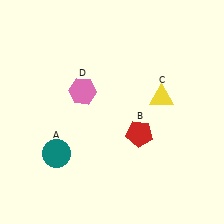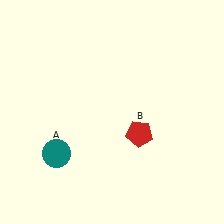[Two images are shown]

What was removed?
The pink hexagon (D), the yellow triangle (C) were removed in Image 2.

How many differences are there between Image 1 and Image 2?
There are 2 differences between the two images.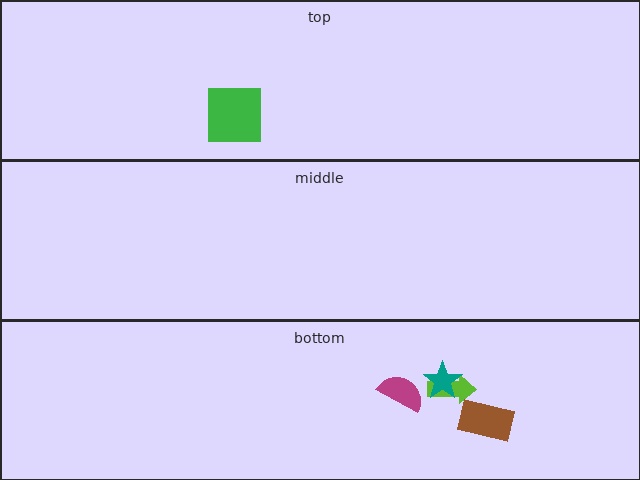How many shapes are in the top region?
1.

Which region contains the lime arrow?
The bottom region.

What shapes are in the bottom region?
The magenta semicircle, the lime arrow, the brown rectangle, the teal star.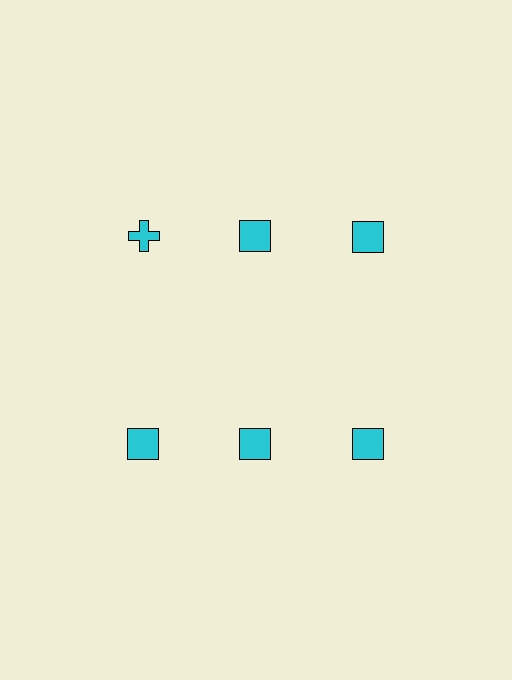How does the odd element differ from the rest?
It has a different shape: cross instead of square.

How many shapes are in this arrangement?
There are 6 shapes arranged in a grid pattern.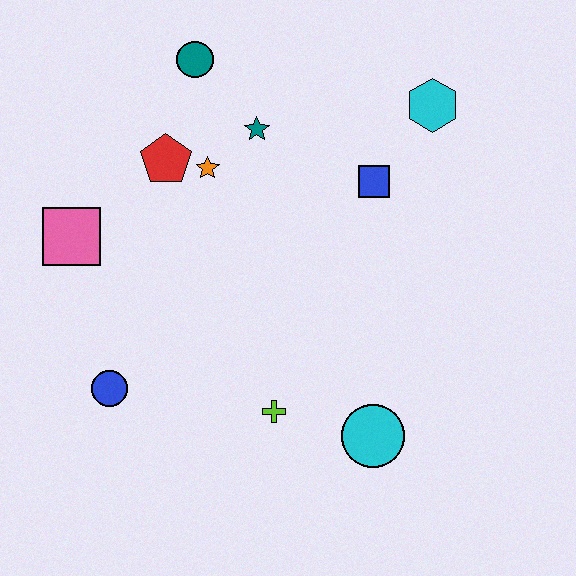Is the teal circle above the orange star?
Yes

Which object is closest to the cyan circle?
The lime cross is closest to the cyan circle.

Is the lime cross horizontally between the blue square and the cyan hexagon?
No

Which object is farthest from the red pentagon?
The cyan circle is farthest from the red pentagon.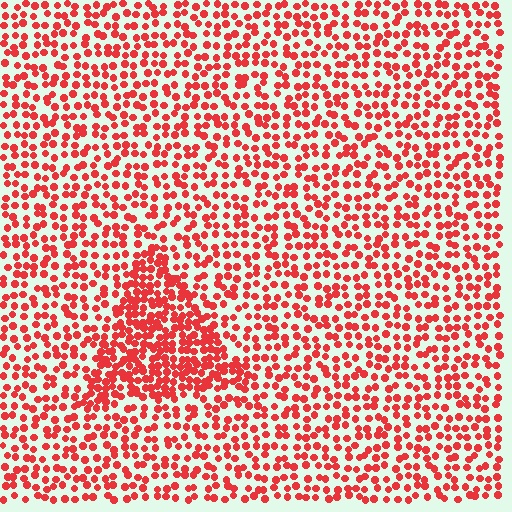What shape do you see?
I see a triangle.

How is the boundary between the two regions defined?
The boundary is defined by a change in element density (approximately 1.9x ratio). All elements are the same color, size, and shape.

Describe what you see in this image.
The image contains small red elements arranged at two different densities. A triangle-shaped region is visible where the elements are more densely packed than the surrounding area.